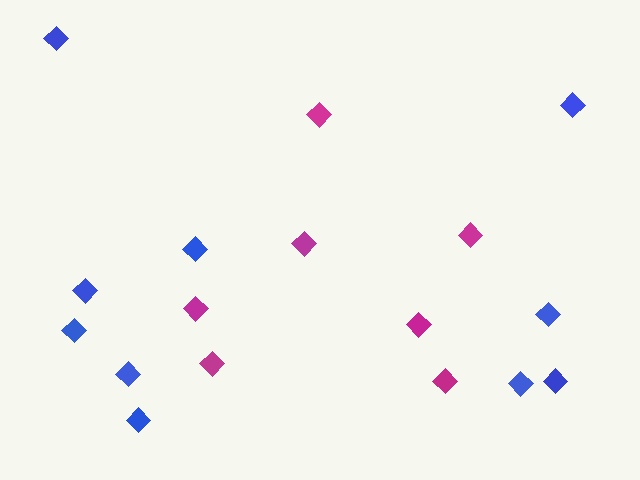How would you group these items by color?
There are 2 groups: one group of magenta diamonds (7) and one group of blue diamonds (10).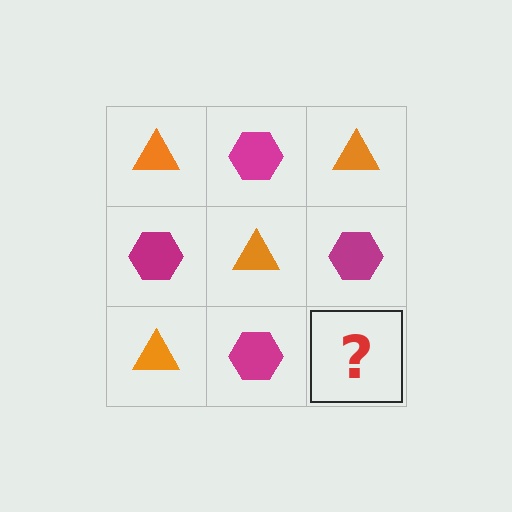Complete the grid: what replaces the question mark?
The question mark should be replaced with an orange triangle.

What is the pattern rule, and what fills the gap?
The rule is that it alternates orange triangle and magenta hexagon in a checkerboard pattern. The gap should be filled with an orange triangle.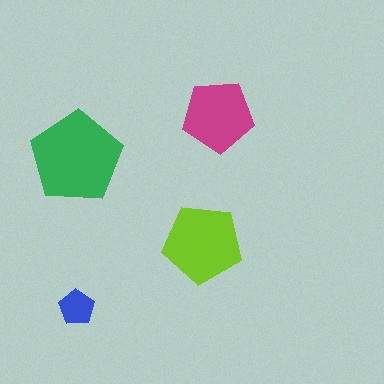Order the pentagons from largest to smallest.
the green one, the lime one, the magenta one, the blue one.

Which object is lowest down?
The blue pentagon is bottommost.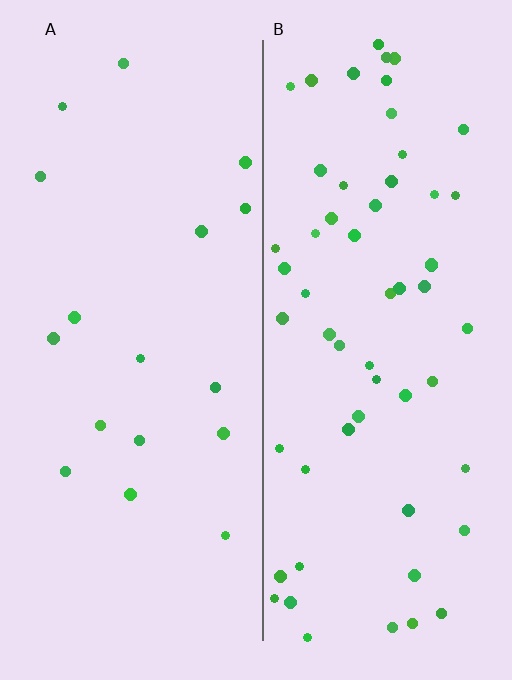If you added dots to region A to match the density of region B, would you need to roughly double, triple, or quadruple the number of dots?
Approximately triple.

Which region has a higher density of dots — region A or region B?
B (the right).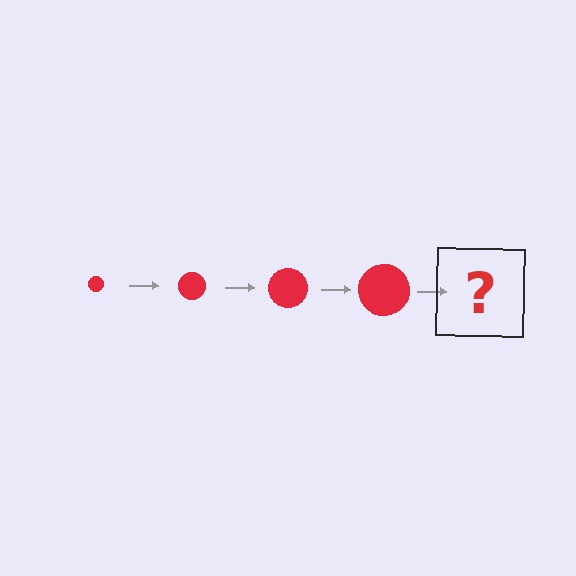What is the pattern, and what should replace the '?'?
The pattern is that the circle gets progressively larger each step. The '?' should be a red circle, larger than the previous one.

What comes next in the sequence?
The next element should be a red circle, larger than the previous one.